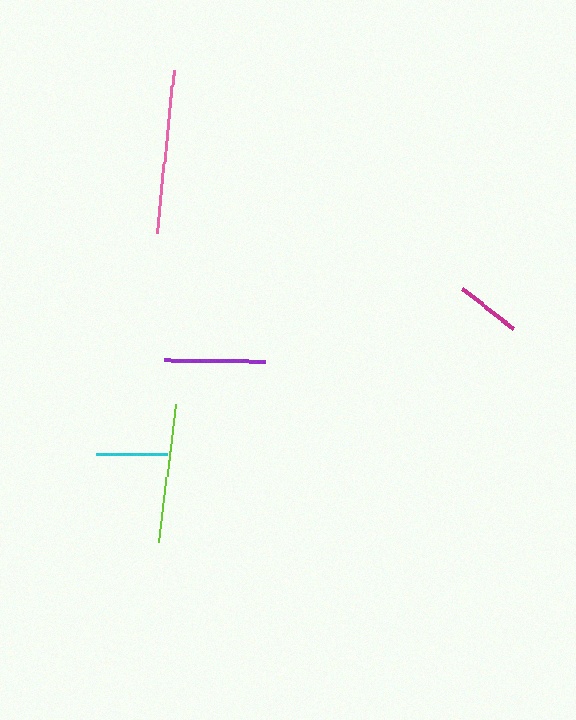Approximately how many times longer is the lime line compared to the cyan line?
The lime line is approximately 2.0 times the length of the cyan line.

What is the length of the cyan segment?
The cyan segment is approximately 71 pixels long.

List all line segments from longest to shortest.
From longest to shortest: pink, lime, purple, cyan, magenta.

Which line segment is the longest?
The pink line is the longest at approximately 165 pixels.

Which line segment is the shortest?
The magenta line is the shortest at approximately 65 pixels.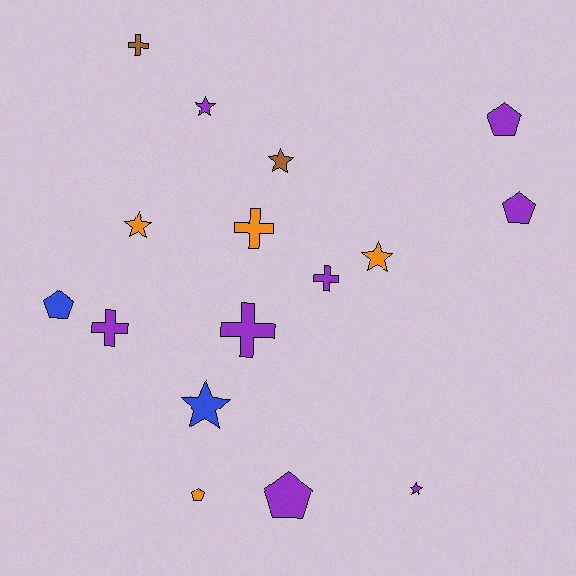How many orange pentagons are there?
There is 1 orange pentagon.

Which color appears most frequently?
Purple, with 8 objects.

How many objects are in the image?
There are 16 objects.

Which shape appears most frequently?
Star, with 6 objects.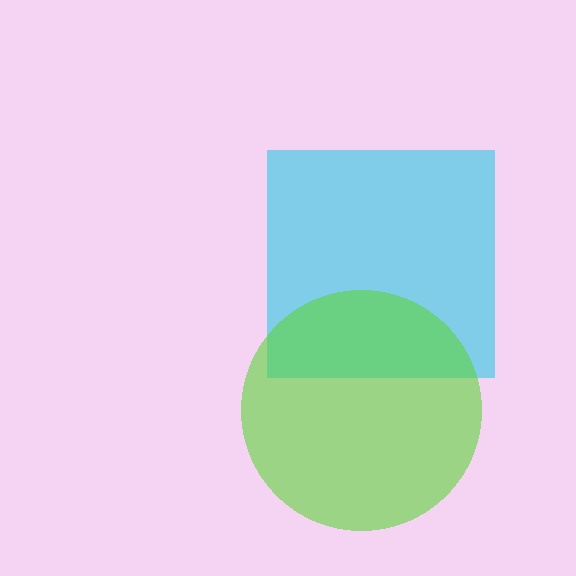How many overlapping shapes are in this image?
There are 2 overlapping shapes in the image.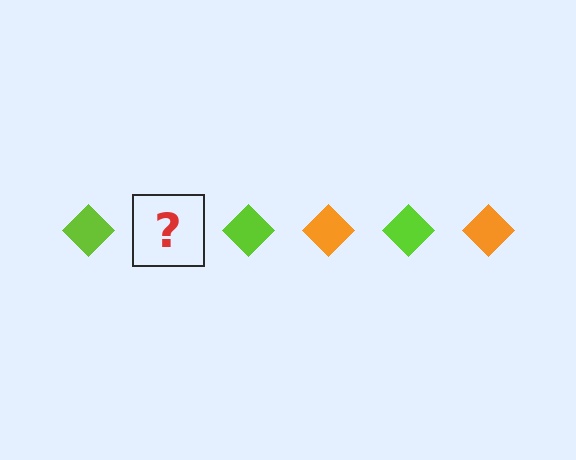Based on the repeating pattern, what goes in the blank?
The blank should be an orange diamond.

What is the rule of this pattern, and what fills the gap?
The rule is that the pattern cycles through lime, orange diamonds. The gap should be filled with an orange diamond.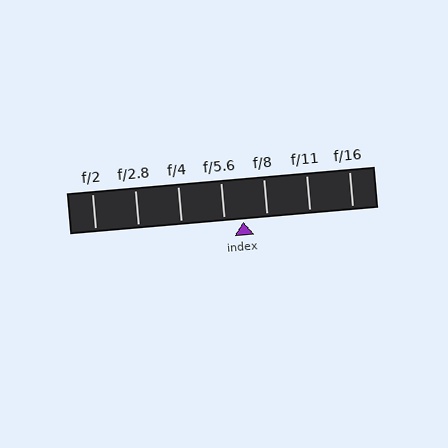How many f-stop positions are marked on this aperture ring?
There are 7 f-stop positions marked.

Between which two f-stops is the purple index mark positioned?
The index mark is between f/5.6 and f/8.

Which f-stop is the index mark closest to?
The index mark is closest to f/5.6.